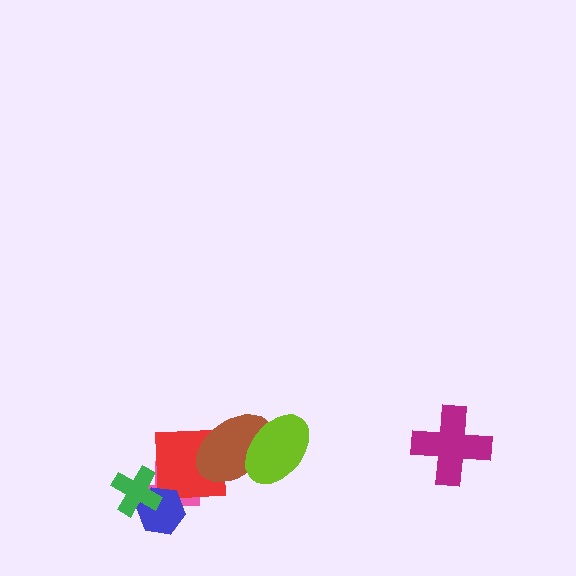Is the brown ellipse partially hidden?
Yes, it is partially covered by another shape.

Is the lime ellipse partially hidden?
No, no other shape covers it.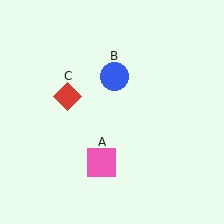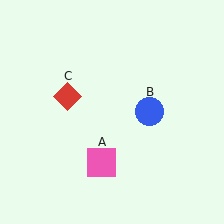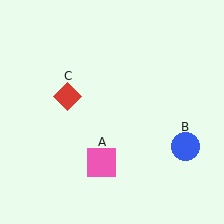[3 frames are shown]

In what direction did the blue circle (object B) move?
The blue circle (object B) moved down and to the right.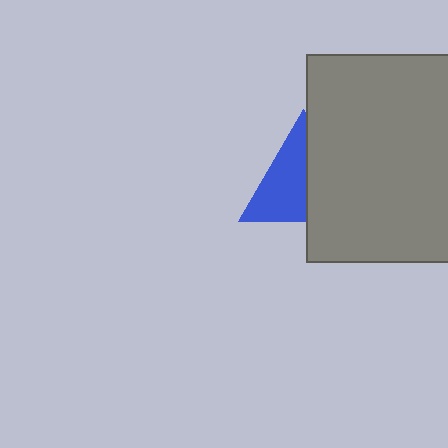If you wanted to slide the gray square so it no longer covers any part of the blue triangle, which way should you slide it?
Slide it right — that is the most direct way to separate the two shapes.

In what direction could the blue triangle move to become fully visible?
The blue triangle could move left. That would shift it out from behind the gray square entirely.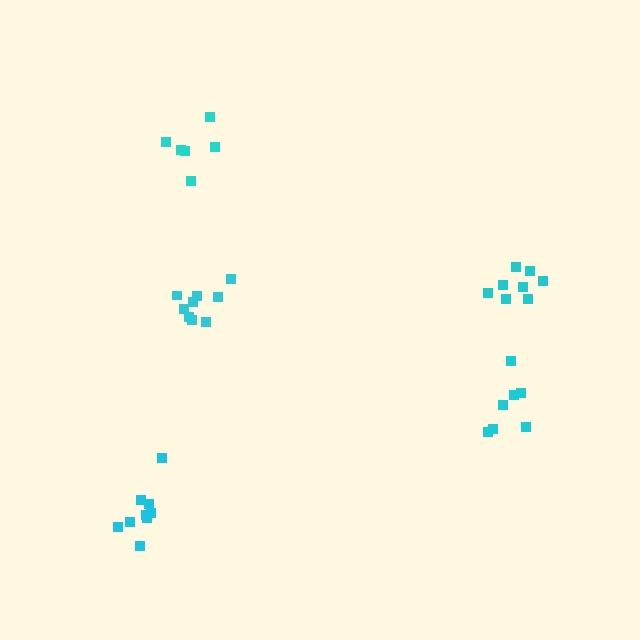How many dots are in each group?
Group 1: 8 dots, Group 2: 9 dots, Group 3: 7 dots, Group 4: 6 dots, Group 5: 9 dots (39 total).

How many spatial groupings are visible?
There are 5 spatial groupings.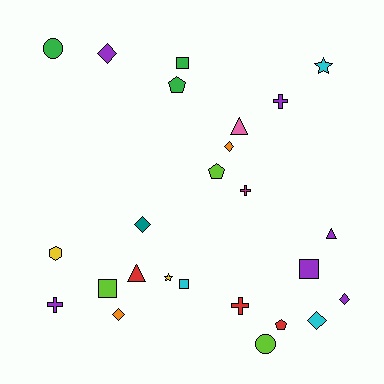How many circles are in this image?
There are 2 circles.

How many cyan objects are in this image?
There are 3 cyan objects.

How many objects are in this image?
There are 25 objects.